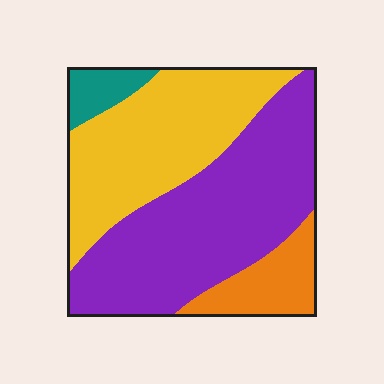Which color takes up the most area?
Purple, at roughly 50%.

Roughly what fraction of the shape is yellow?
Yellow takes up about one third (1/3) of the shape.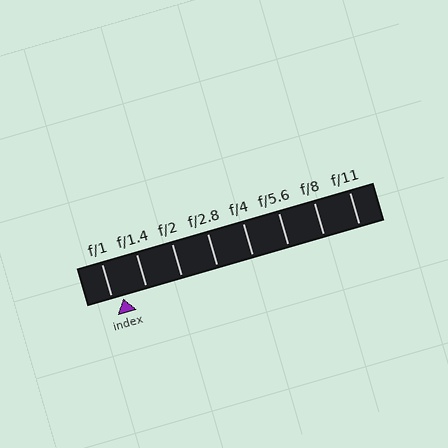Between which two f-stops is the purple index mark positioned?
The index mark is between f/1 and f/1.4.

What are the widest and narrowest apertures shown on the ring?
The widest aperture shown is f/1 and the narrowest is f/11.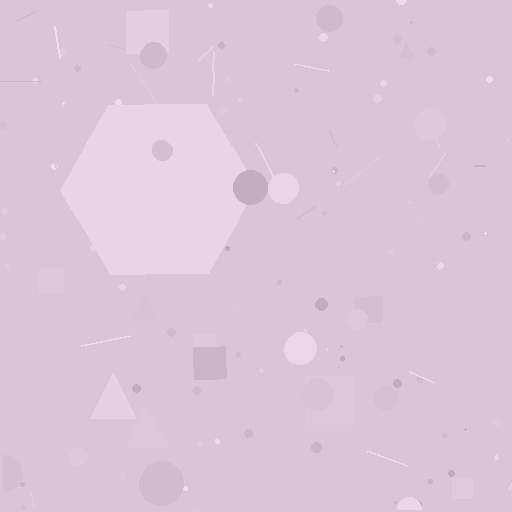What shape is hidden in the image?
A hexagon is hidden in the image.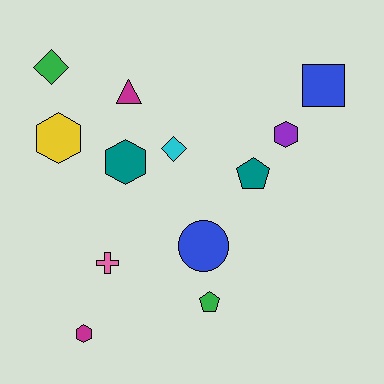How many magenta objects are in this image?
There are 2 magenta objects.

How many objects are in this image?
There are 12 objects.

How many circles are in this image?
There is 1 circle.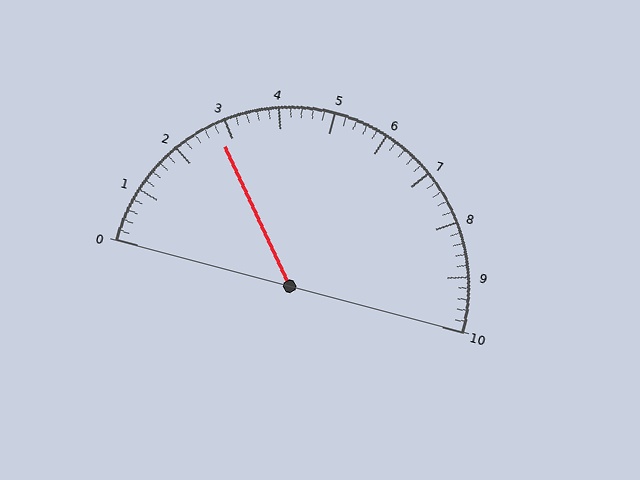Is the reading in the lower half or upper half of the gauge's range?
The reading is in the lower half of the range (0 to 10).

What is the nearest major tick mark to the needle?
The nearest major tick mark is 3.